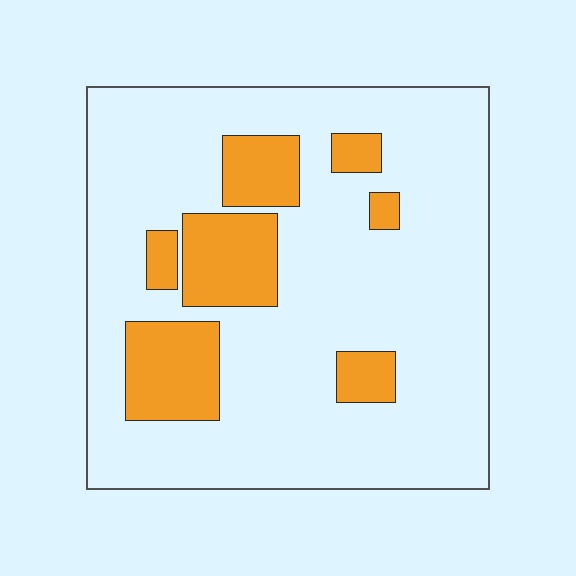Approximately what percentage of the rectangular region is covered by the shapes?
Approximately 20%.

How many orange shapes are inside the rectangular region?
7.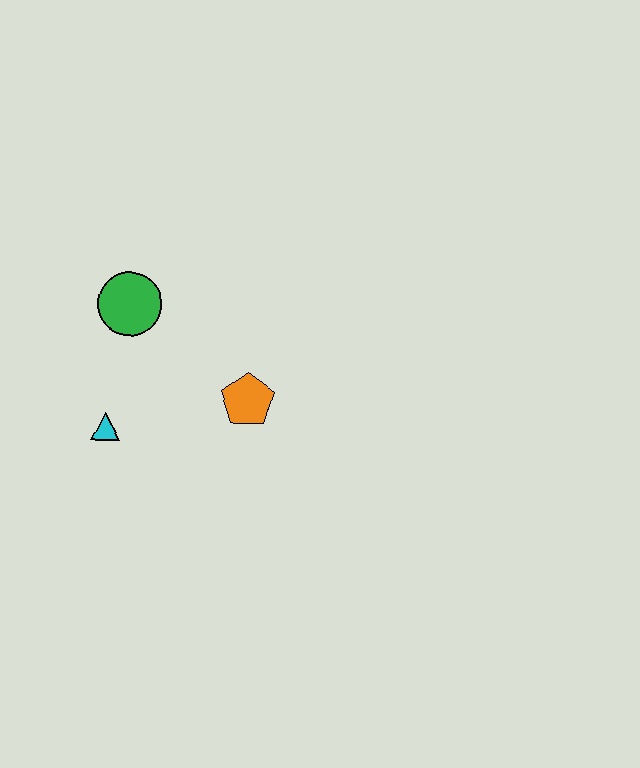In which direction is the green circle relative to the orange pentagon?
The green circle is to the left of the orange pentagon.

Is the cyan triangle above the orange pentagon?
No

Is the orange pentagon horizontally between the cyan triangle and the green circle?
No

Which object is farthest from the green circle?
The orange pentagon is farthest from the green circle.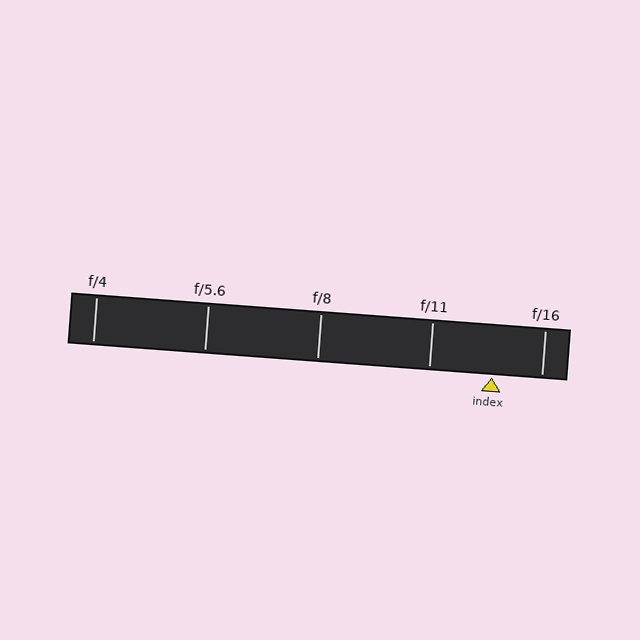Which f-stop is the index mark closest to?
The index mark is closest to f/16.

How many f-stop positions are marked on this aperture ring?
There are 5 f-stop positions marked.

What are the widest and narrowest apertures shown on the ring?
The widest aperture shown is f/4 and the narrowest is f/16.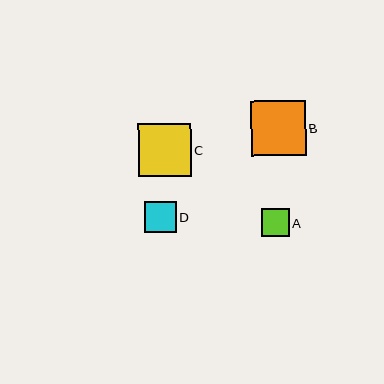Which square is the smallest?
Square A is the smallest with a size of approximately 28 pixels.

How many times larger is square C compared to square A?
Square C is approximately 1.9 times the size of square A.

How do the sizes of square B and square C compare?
Square B and square C are approximately the same size.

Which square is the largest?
Square B is the largest with a size of approximately 55 pixels.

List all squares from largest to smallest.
From largest to smallest: B, C, D, A.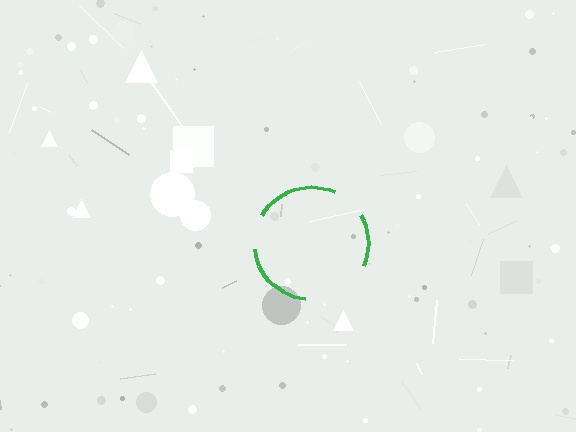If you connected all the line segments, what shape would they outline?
They would outline a circle.